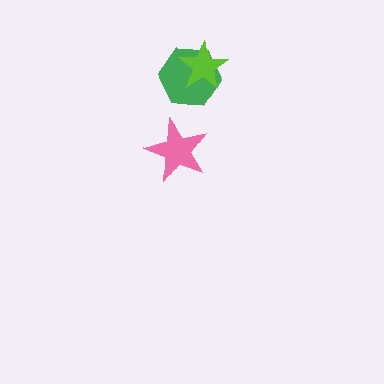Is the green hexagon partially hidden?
Yes, it is partially covered by another shape.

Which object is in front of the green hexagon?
The lime star is in front of the green hexagon.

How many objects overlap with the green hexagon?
1 object overlaps with the green hexagon.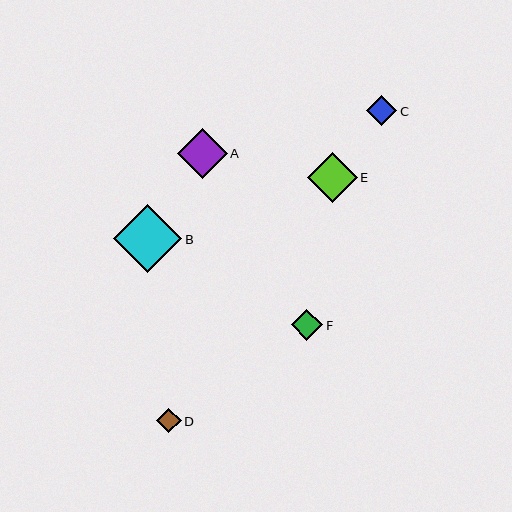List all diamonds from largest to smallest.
From largest to smallest: B, E, A, F, C, D.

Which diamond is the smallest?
Diamond D is the smallest with a size of approximately 24 pixels.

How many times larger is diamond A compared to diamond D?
Diamond A is approximately 2.1 times the size of diamond D.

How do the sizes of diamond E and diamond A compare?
Diamond E and diamond A are approximately the same size.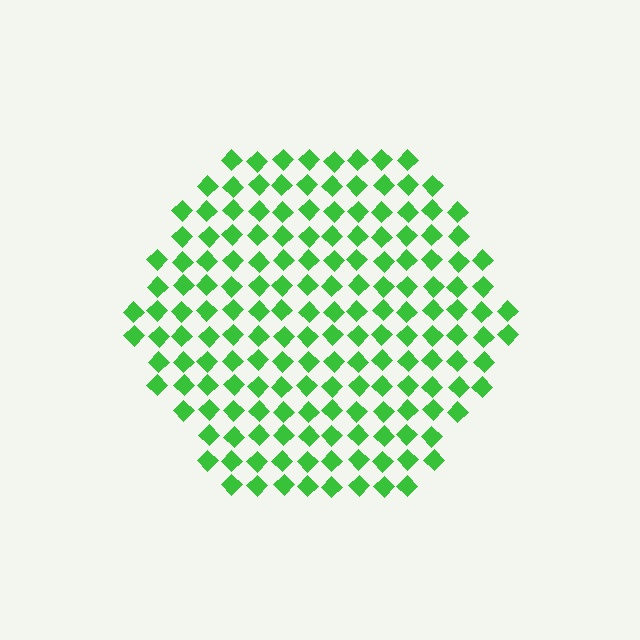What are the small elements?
The small elements are diamonds.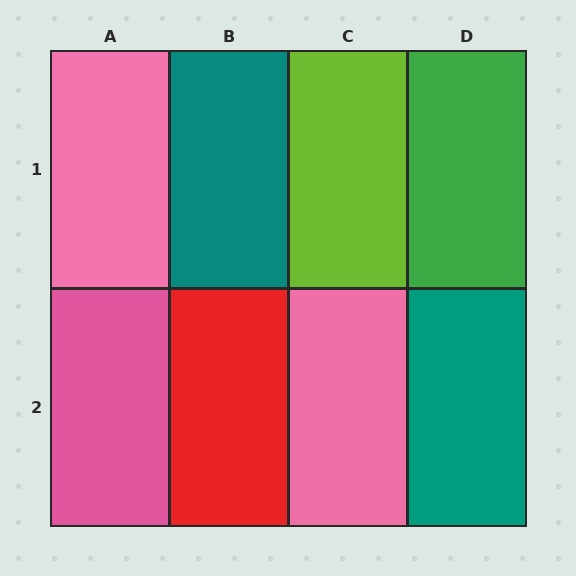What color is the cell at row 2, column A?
Pink.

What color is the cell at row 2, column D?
Teal.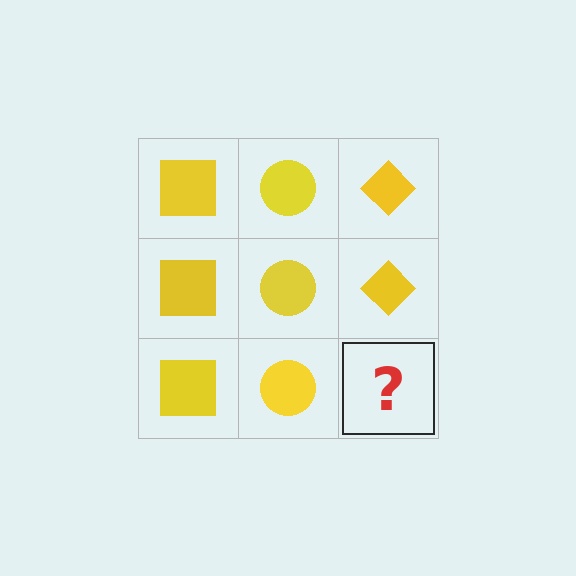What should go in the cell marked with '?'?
The missing cell should contain a yellow diamond.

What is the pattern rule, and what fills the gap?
The rule is that each column has a consistent shape. The gap should be filled with a yellow diamond.